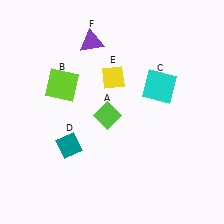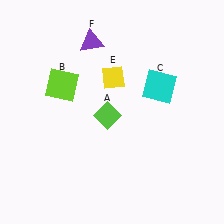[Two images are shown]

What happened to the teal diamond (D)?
The teal diamond (D) was removed in Image 2. It was in the bottom-left area of Image 1.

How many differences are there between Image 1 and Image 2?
There is 1 difference between the two images.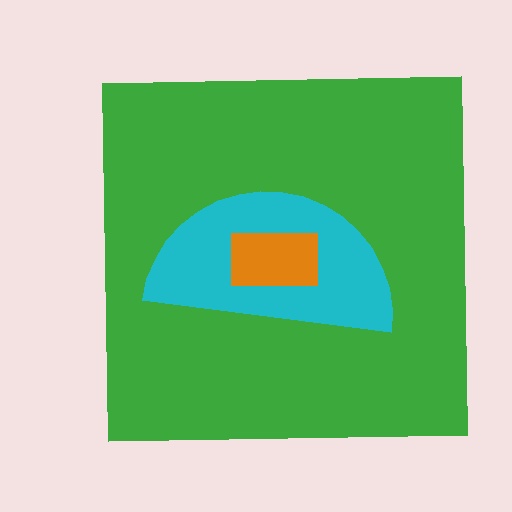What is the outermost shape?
The green square.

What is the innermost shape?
The orange rectangle.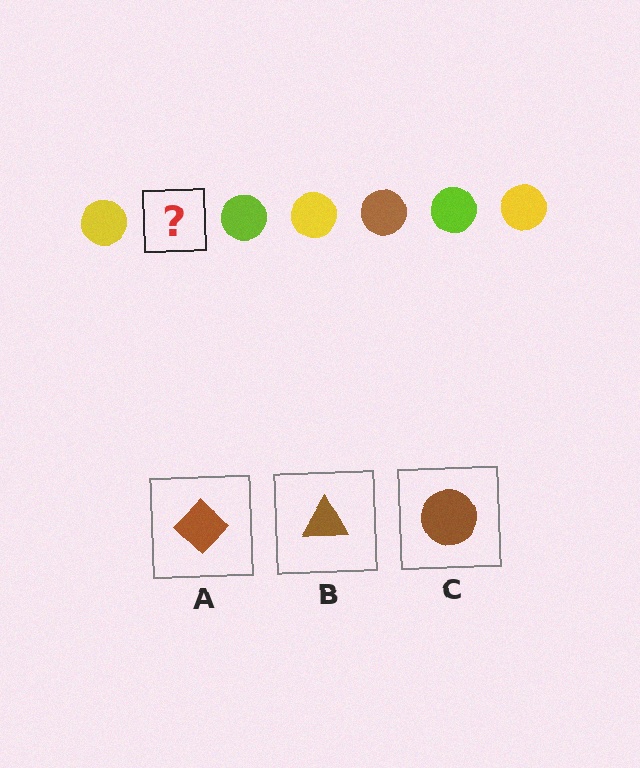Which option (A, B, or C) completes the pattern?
C.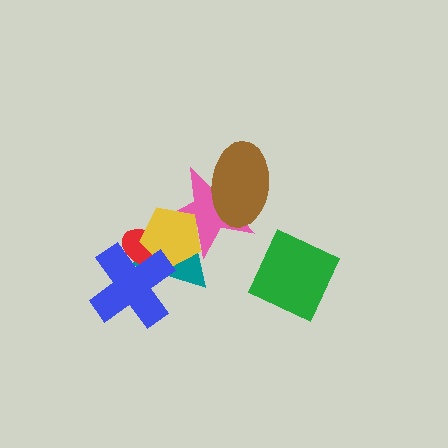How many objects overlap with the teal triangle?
4 objects overlap with the teal triangle.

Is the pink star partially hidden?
Yes, it is partially covered by another shape.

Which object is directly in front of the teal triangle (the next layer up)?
The red ellipse is directly in front of the teal triangle.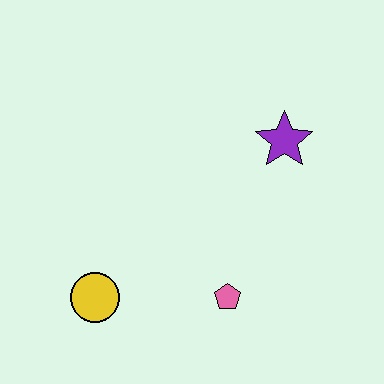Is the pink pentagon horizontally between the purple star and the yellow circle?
Yes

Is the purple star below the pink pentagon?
No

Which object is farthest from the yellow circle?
The purple star is farthest from the yellow circle.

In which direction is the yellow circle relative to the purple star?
The yellow circle is to the left of the purple star.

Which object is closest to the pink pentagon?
The yellow circle is closest to the pink pentagon.